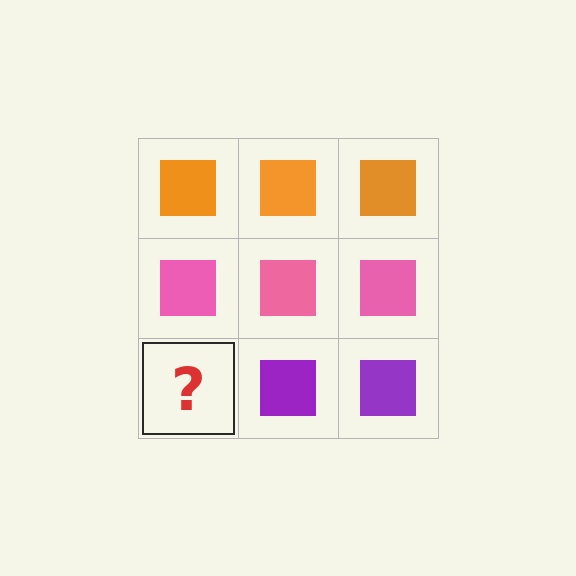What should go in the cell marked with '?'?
The missing cell should contain a purple square.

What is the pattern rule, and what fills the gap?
The rule is that each row has a consistent color. The gap should be filled with a purple square.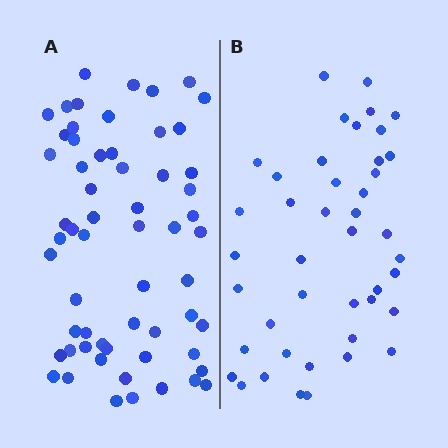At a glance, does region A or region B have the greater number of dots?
Region A (the left region) has more dots.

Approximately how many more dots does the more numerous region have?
Region A has approximately 15 more dots than region B.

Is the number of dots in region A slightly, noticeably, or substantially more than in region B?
Region A has noticeably more, but not dramatically so. The ratio is roughly 1.4 to 1.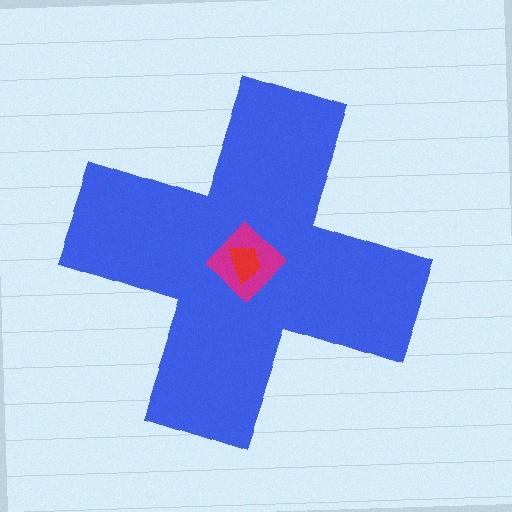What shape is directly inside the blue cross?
The magenta diamond.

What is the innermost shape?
The red trapezoid.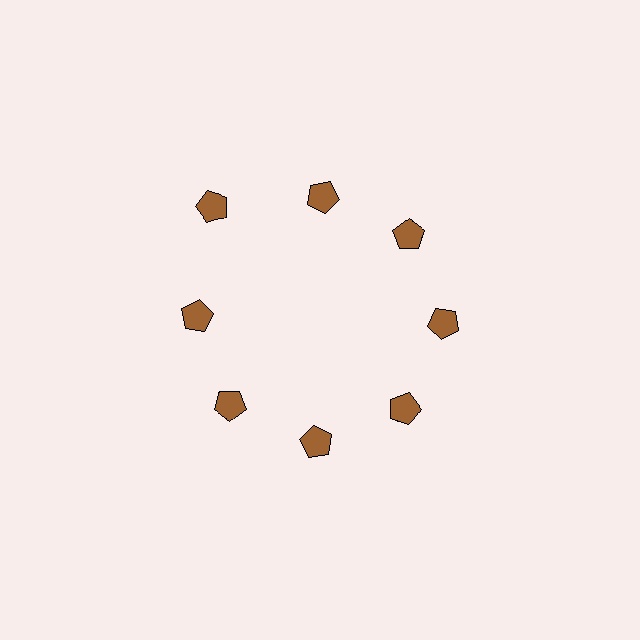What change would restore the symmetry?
The symmetry would be restored by moving it inward, back onto the ring so that all 8 pentagons sit at equal angles and equal distance from the center.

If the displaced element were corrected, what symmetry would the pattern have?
It would have 8-fold rotational symmetry — the pattern would map onto itself every 45 degrees.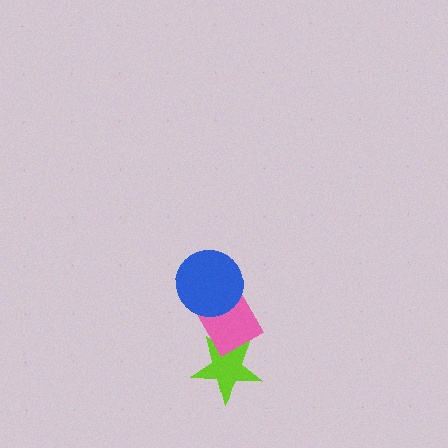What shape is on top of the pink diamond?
The blue circle is on top of the pink diamond.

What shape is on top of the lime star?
The pink diamond is on top of the lime star.